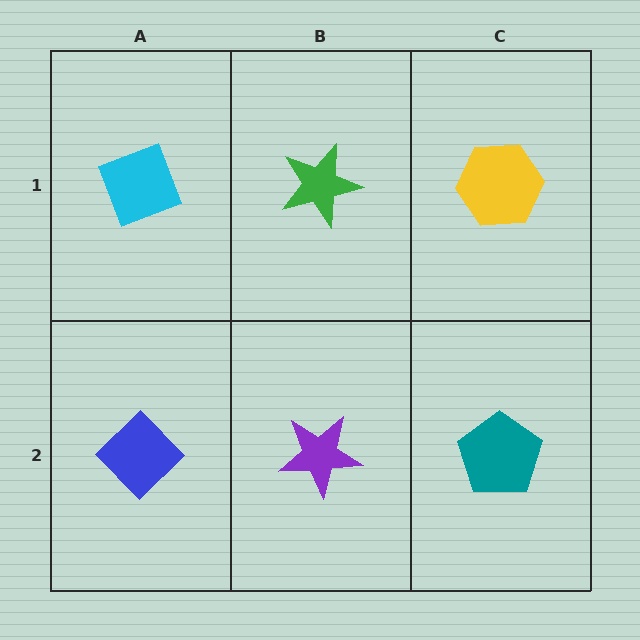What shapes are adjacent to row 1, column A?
A blue diamond (row 2, column A), a green star (row 1, column B).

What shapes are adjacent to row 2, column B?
A green star (row 1, column B), a blue diamond (row 2, column A), a teal pentagon (row 2, column C).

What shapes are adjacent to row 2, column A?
A cyan diamond (row 1, column A), a purple star (row 2, column B).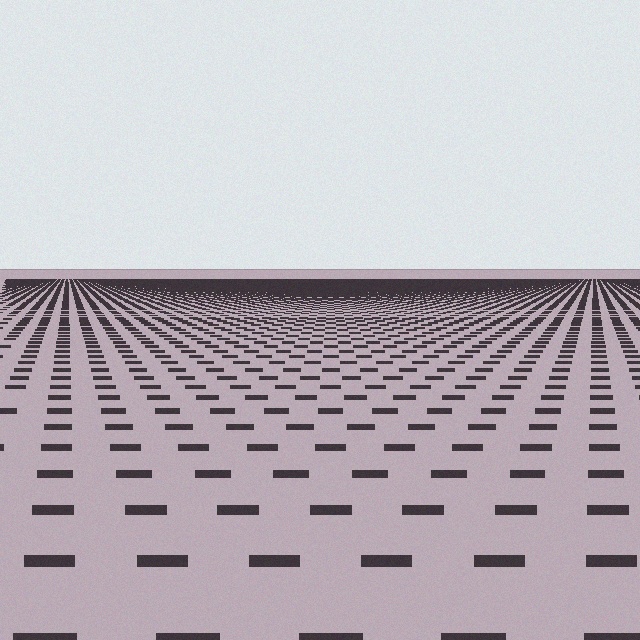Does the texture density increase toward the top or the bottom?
Density increases toward the top.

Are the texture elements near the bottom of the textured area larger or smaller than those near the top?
Larger. Near the bottom, elements are closer to the viewer and appear at a bigger on-screen size.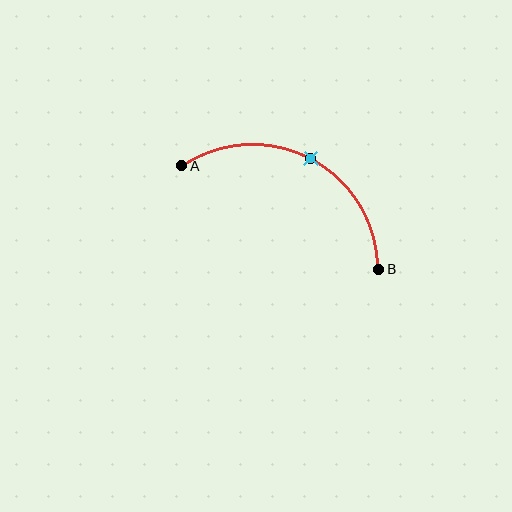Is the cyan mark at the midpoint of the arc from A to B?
Yes. The cyan mark lies on the arc at equal arc-length from both A and B — it is the arc midpoint.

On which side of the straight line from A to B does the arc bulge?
The arc bulges above the straight line connecting A and B.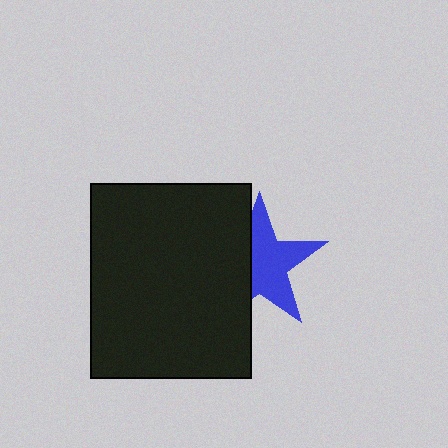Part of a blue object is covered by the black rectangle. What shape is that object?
It is a star.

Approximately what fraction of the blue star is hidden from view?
Roughly 38% of the blue star is hidden behind the black rectangle.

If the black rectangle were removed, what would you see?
You would see the complete blue star.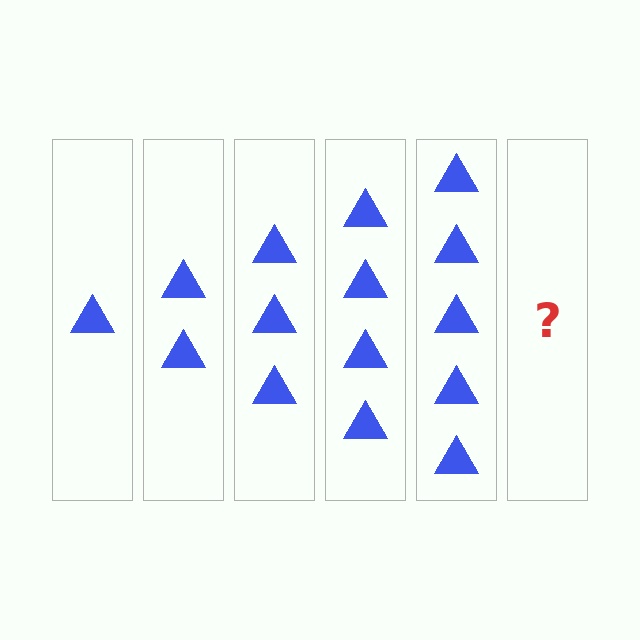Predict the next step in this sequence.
The next step is 6 triangles.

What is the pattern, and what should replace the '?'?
The pattern is that each step adds one more triangle. The '?' should be 6 triangles.